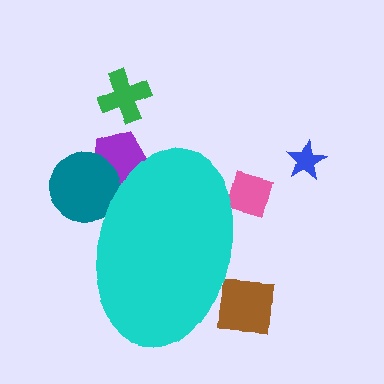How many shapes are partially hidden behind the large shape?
4 shapes are partially hidden.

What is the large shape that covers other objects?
A cyan ellipse.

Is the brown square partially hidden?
Yes, the brown square is partially hidden behind the cyan ellipse.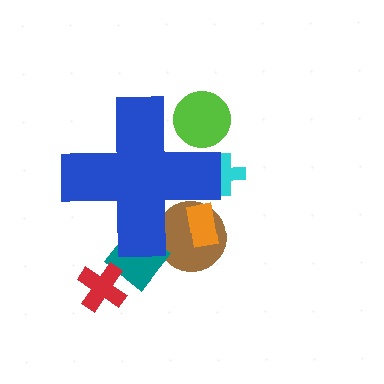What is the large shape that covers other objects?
A blue cross.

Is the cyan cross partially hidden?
Yes, the cyan cross is partially hidden behind the blue cross.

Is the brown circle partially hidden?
Yes, the brown circle is partially hidden behind the blue cross.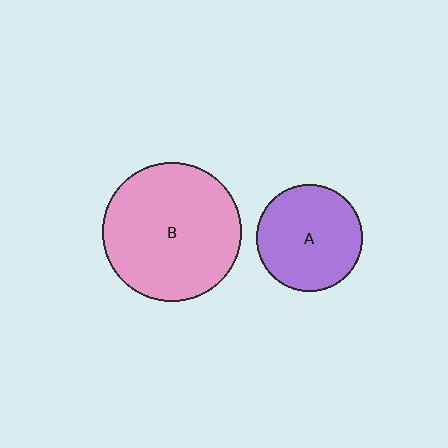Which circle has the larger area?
Circle B (pink).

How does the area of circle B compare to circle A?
Approximately 1.7 times.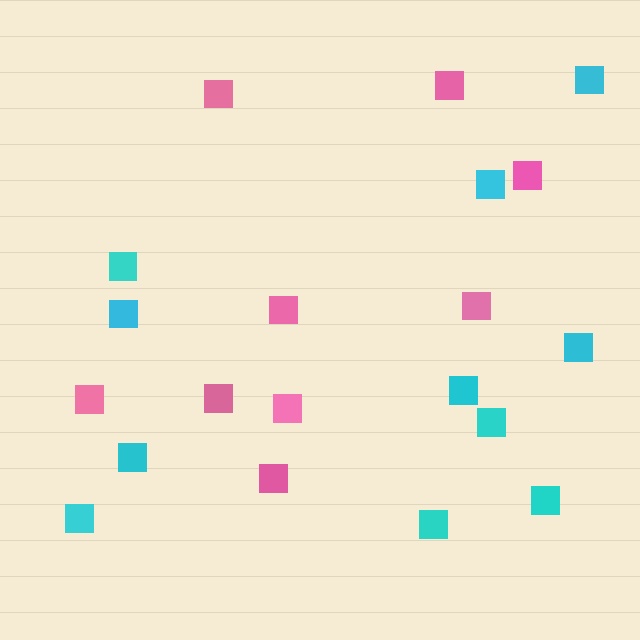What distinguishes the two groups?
There are 2 groups: one group of pink squares (9) and one group of cyan squares (11).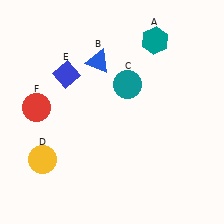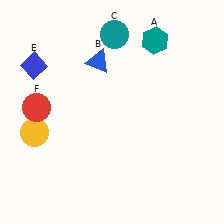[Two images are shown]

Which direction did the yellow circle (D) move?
The yellow circle (D) moved up.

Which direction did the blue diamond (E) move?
The blue diamond (E) moved left.